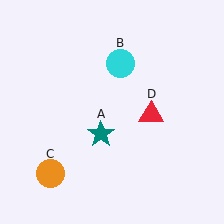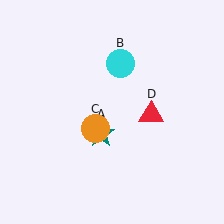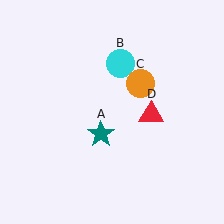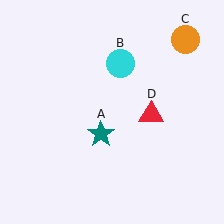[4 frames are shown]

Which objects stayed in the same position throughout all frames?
Teal star (object A) and cyan circle (object B) and red triangle (object D) remained stationary.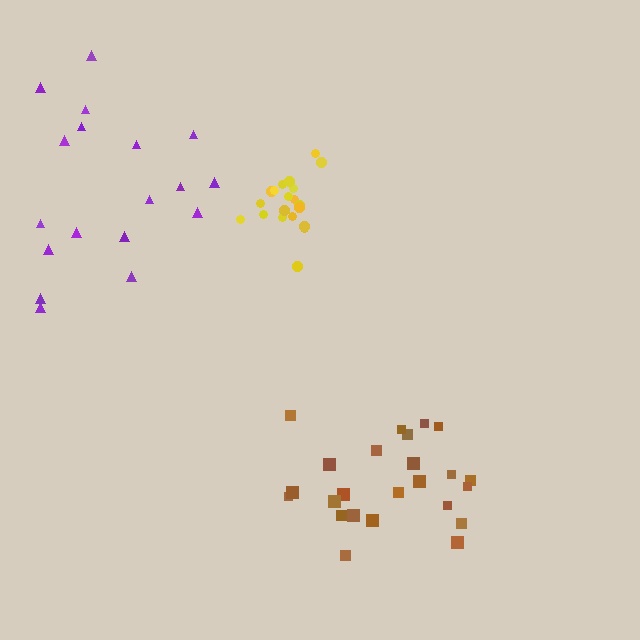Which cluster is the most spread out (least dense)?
Purple.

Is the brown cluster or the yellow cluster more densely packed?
Yellow.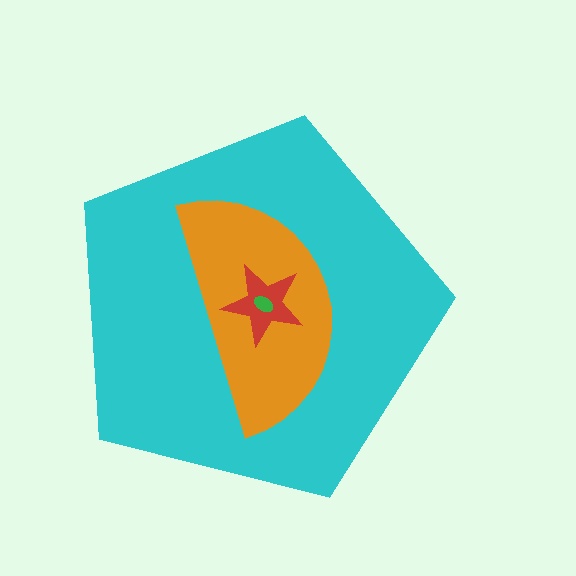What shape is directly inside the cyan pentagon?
The orange semicircle.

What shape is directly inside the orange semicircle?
The red star.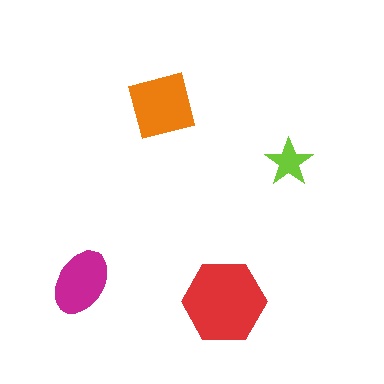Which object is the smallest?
The lime star.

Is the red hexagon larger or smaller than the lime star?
Larger.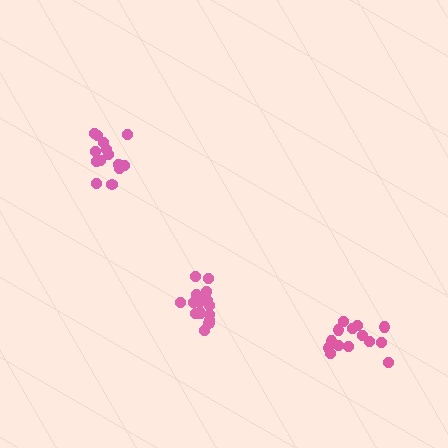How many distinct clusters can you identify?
There are 3 distinct clusters.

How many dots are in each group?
Group 1: 17 dots, Group 2: 14 dots, Group 3: 14 dots (45 total).